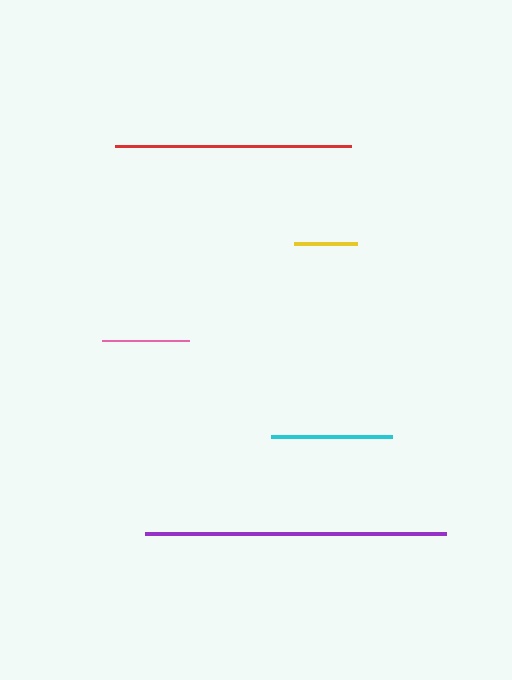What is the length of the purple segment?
The purple segment is approximately 301 pixels long.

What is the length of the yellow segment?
The yellow segment is approximately 63 pixels long.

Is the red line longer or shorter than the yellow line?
The red line is longer than the yellow line.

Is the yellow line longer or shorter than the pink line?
The pink line is longer than the yellow line.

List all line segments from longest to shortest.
From longest to shortest: purple, red, cyan, pink, yellow.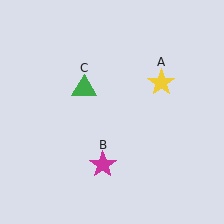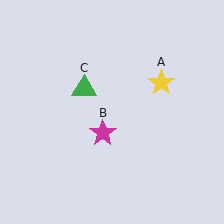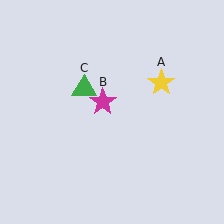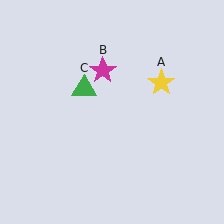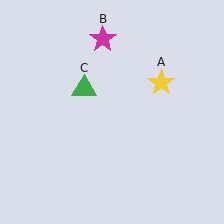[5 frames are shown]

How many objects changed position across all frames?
1 object changed position: magenta star (object B).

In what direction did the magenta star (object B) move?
The magenta star (object B) moved up.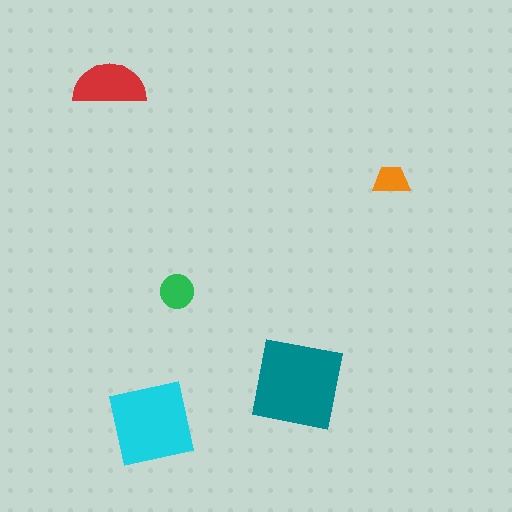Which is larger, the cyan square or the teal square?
The teal square.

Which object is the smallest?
The orange trapezoid.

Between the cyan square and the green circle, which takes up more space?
The cyan square.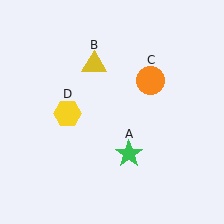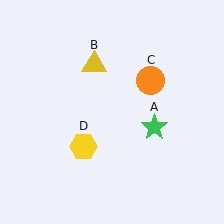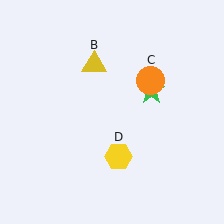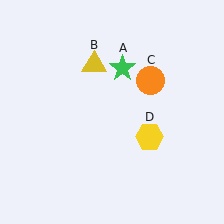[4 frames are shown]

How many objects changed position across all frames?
2 objects changed position: green star (object A), yellow hexagon (object D).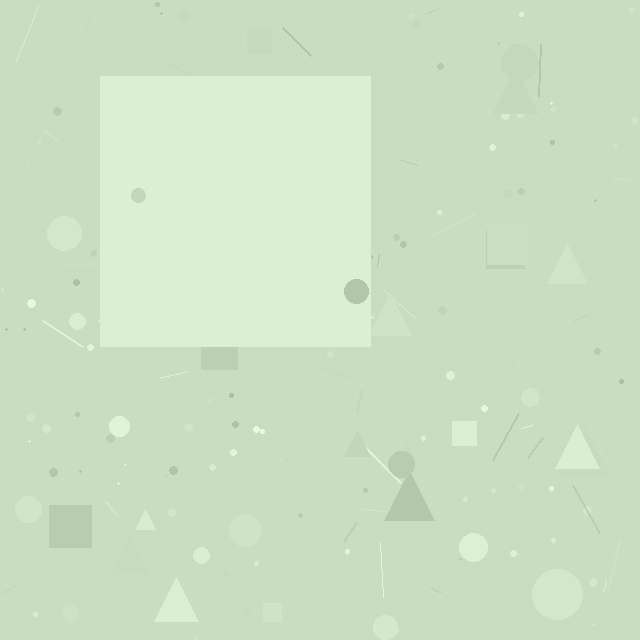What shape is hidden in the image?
A square is hidden in the image.